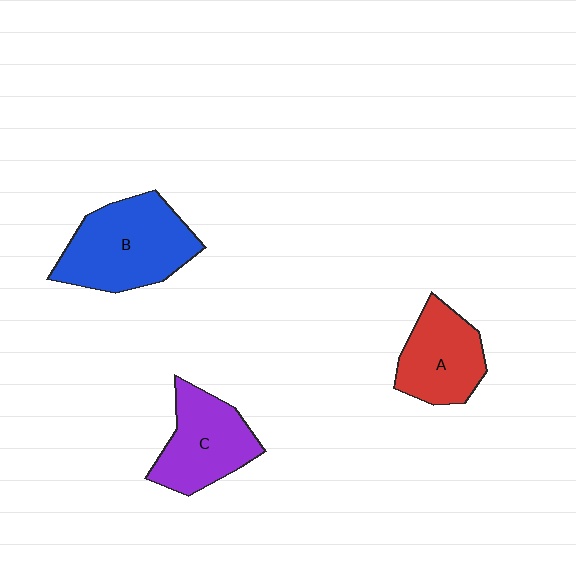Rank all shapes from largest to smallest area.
From largest to smallest: B (blue), C (purple), A (red).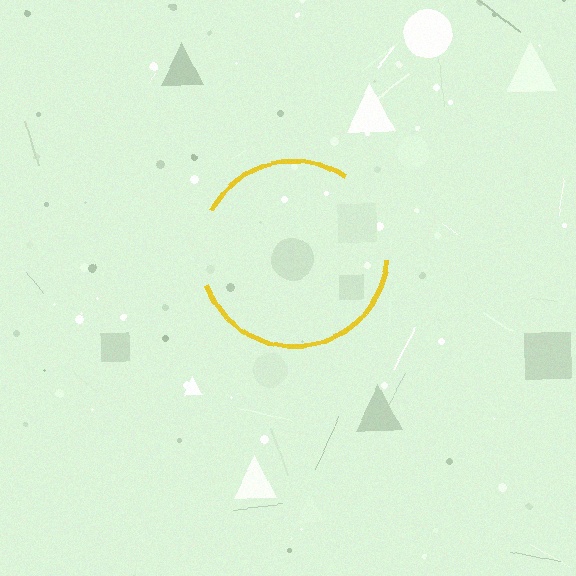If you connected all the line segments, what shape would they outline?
They would outline a circle.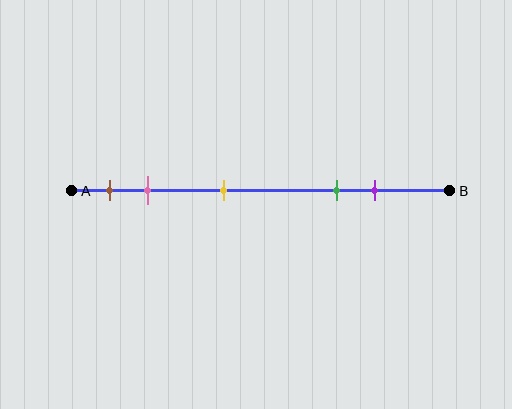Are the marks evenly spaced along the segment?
No, the marks are not evenly spaced.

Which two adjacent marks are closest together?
The brown and pink marks are the closest adjacent pair.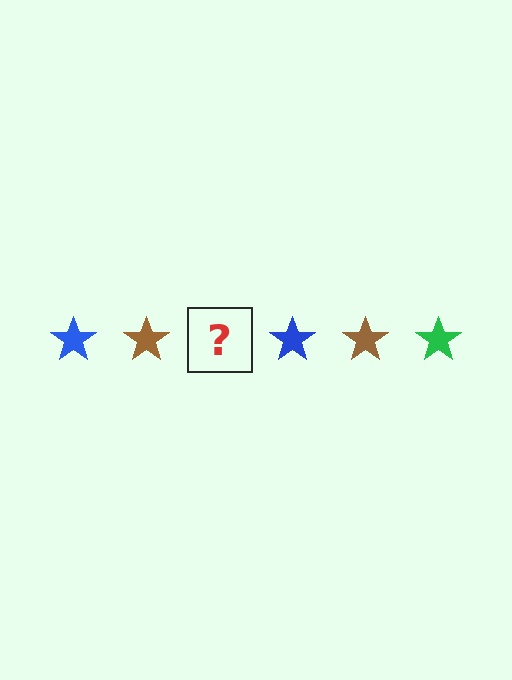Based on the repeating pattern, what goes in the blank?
The blank should be a green star.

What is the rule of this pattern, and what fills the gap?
The rule is that the pattern cycles through blue, brown, green stars. The gap should be filled with a green star.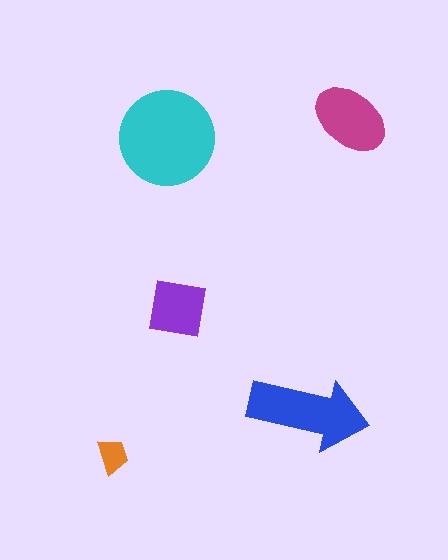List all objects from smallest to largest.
The orange trapezoid, the purple square, the magenta ellipse, the blue arrow, the cyan circle.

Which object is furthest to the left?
The orange trapezoid is leftmost.